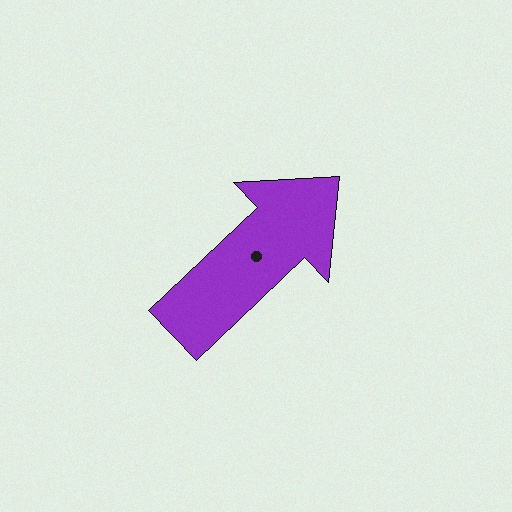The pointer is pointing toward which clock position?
Roughly 2 o'clock.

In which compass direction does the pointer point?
Northeast.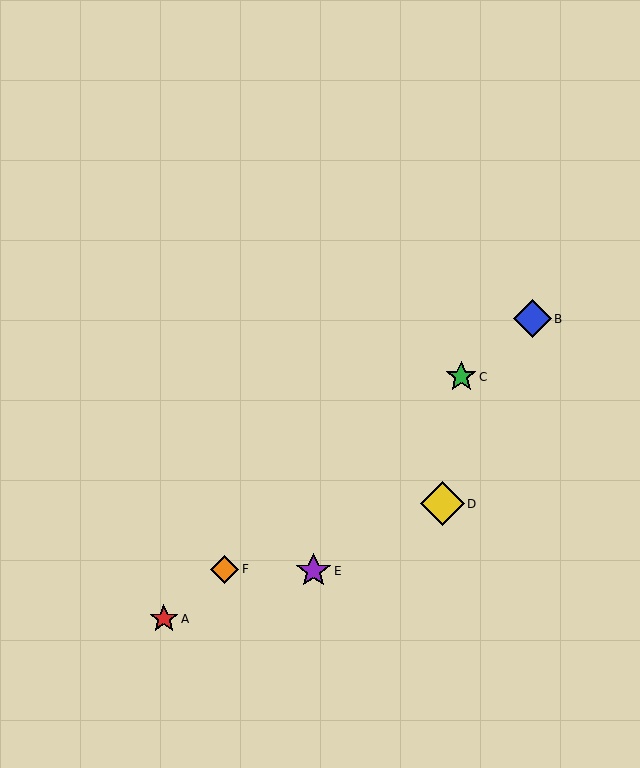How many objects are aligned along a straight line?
4 objects (A, B, C, F) are aligned along a straight line.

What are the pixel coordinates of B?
Object B is at (532, 319).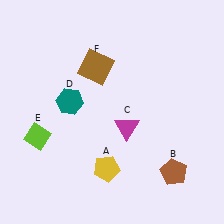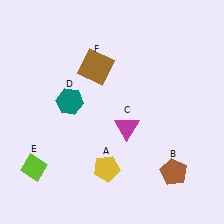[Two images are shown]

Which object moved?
The lime diamond (E) moved down.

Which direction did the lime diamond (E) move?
The lime diamond (E) moved down.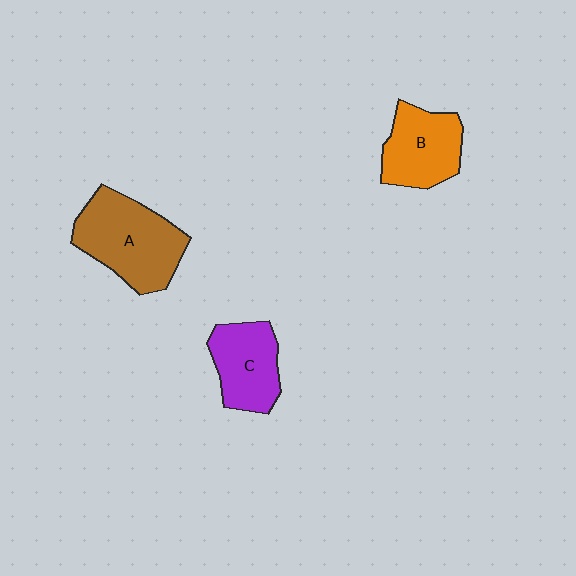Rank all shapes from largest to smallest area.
From largest to smallest: A (brown), B (orange), C (purple).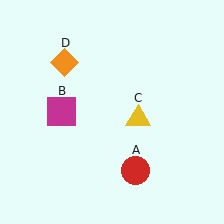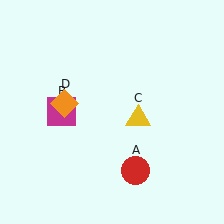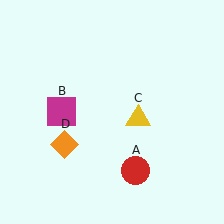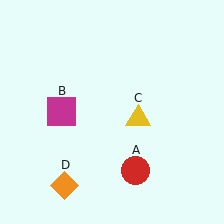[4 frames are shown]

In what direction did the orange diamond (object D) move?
The orange diamond (object D) moved down.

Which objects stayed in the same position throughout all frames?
Red circle (object A) and magenta square (object B) and yellow triangle (object C) remained stationary.